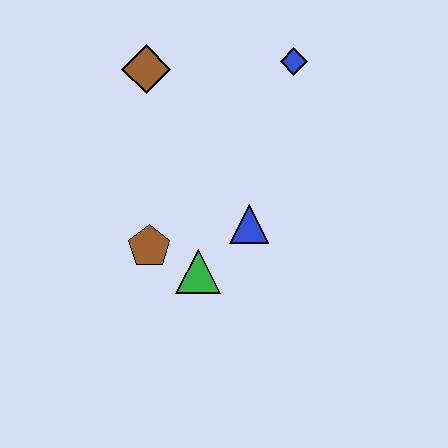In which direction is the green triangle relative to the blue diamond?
The green triangle is below the blue diamond.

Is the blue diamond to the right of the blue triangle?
Yes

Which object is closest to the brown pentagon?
The green triangle is closest to the brown pentagon.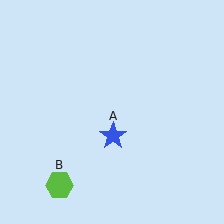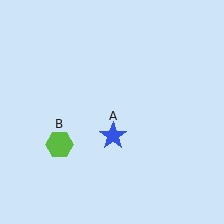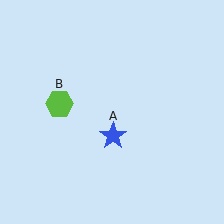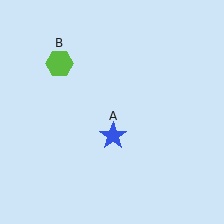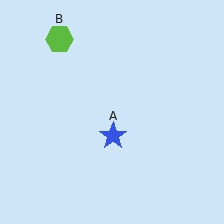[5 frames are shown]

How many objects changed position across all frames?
1 object changed position: lime hexagon (object B).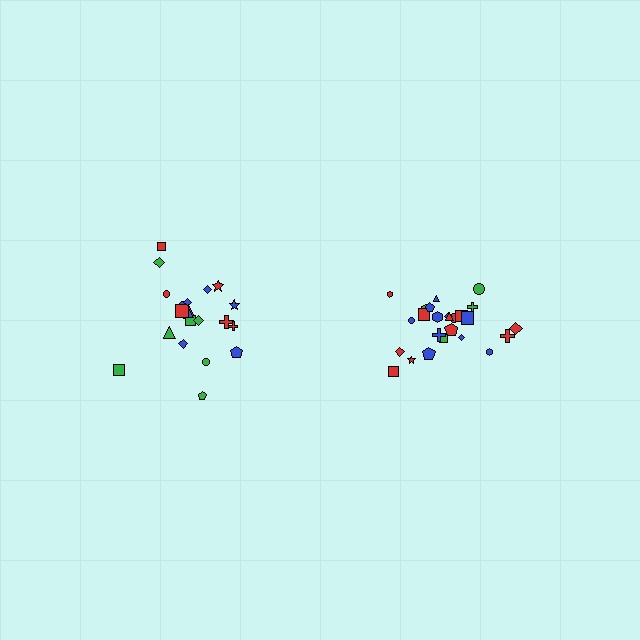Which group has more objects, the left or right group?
The right group.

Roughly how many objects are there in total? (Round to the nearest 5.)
Roughly 45 objects in total.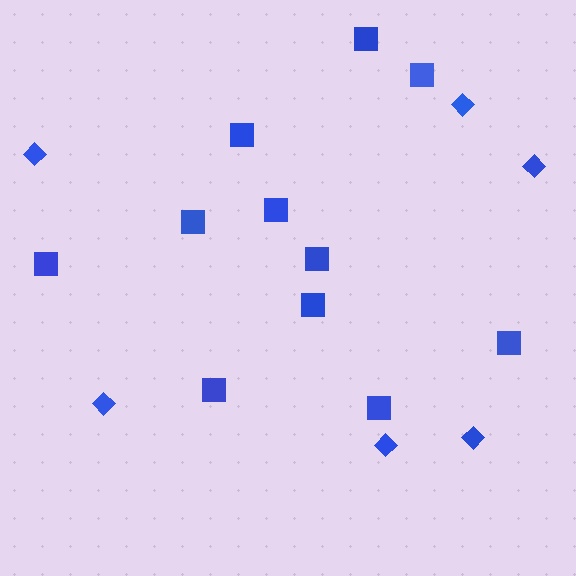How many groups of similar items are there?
There are 2 groups: one group of diamonds (6) and one group of squares (11).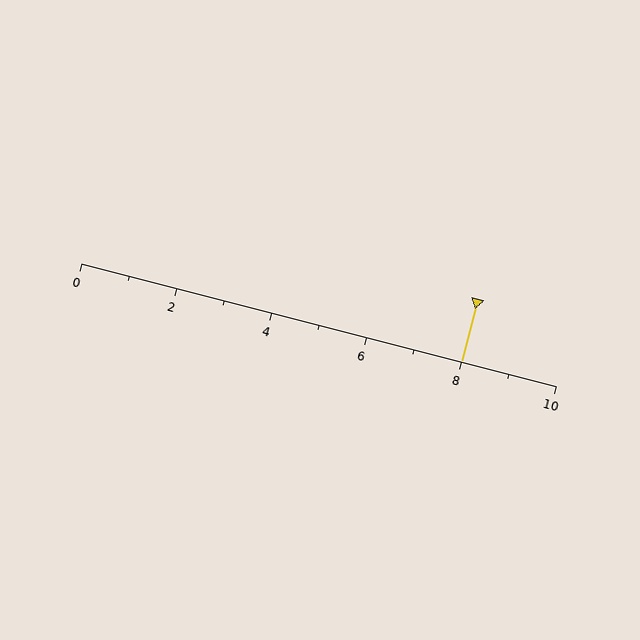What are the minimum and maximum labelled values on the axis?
The axis runs from 0 to 10.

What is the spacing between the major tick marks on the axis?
The major ticks are spaced 2 apart.